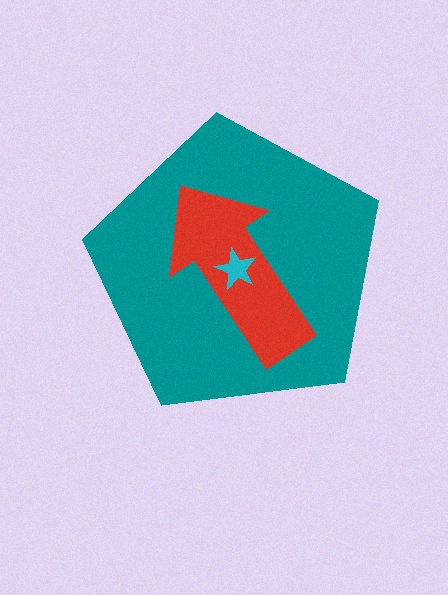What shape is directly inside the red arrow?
The cyan star.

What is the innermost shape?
The cyan star.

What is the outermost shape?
The teal pentagon.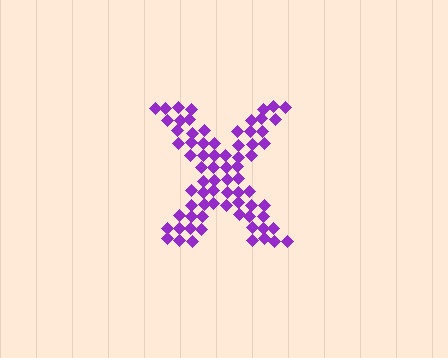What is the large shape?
The large shape is the letter X.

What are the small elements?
The small elements are diamonds.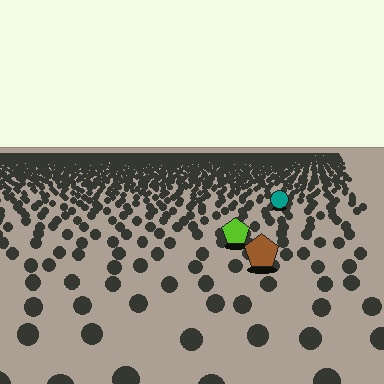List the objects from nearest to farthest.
From nearest to farthest: the brown pentagon, the lime pentagon, the teal circle.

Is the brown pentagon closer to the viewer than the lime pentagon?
Yes. The brown pentagon is closer — you can tell from the texture gradient: the ground texture is coarser near it.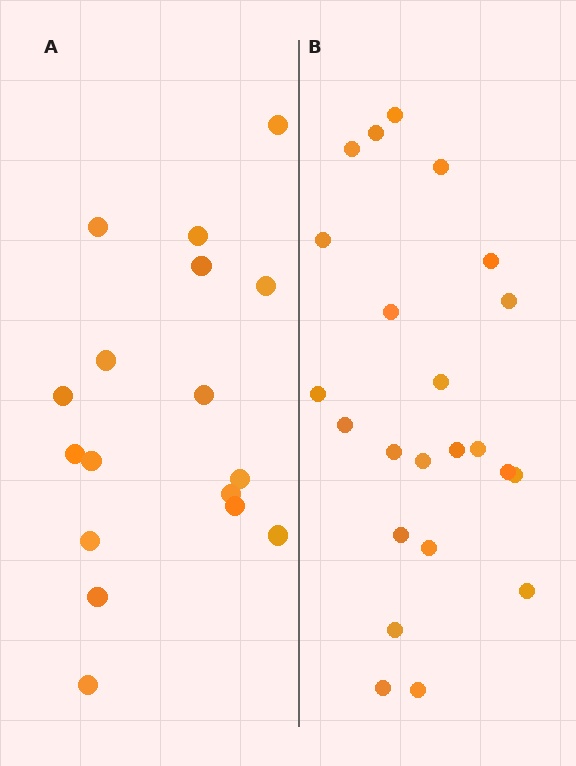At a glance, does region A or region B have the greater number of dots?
Region B (the right region) has more dots.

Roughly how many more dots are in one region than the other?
Region B has about 6 more dots than region A.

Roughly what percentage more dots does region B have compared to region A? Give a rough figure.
About 35% more.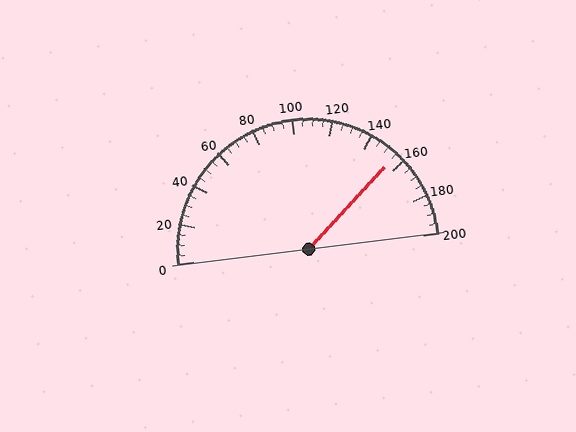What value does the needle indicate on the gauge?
The needle indicates approximately 155.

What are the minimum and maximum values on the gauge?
The gauge ranges from 0 to 200.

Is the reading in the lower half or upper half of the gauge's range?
The reading is in the upper half of the range (0 to 200).